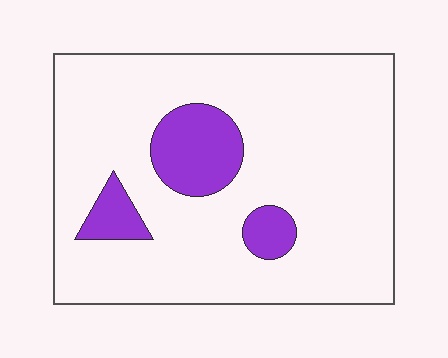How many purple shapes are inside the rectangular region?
3.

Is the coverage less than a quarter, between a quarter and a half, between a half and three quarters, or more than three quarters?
Less than a quarter.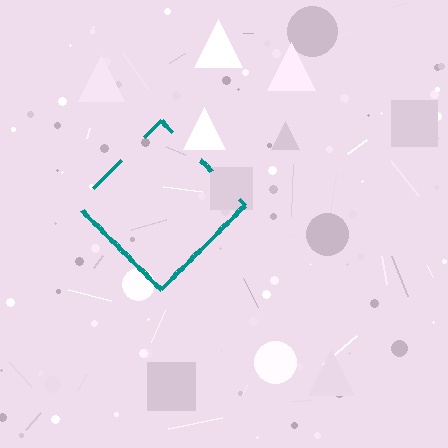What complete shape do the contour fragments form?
The contour fragments form a diamond.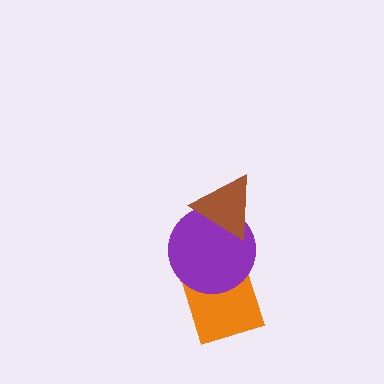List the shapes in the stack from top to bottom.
From top to bottom: the brown triangle, the purple circle, the orange diamond.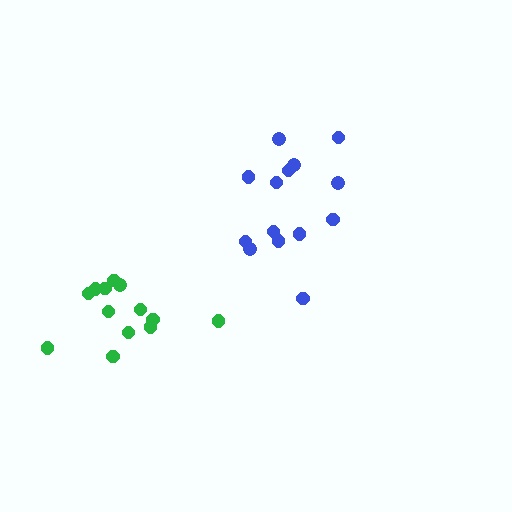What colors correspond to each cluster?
The clusters are colored: blue, green.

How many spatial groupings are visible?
There are 2 spatial groupings.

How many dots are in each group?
Group 1: 14 dots, Group 2: 13 dots (27 total).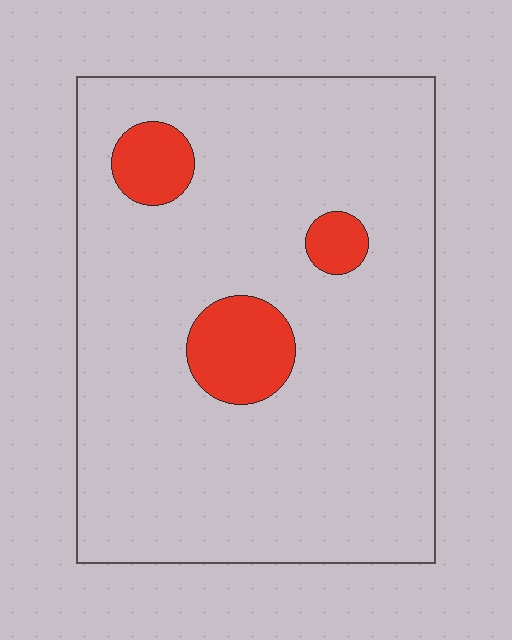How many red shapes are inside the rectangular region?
3.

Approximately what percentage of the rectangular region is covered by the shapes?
Approximately 10%.